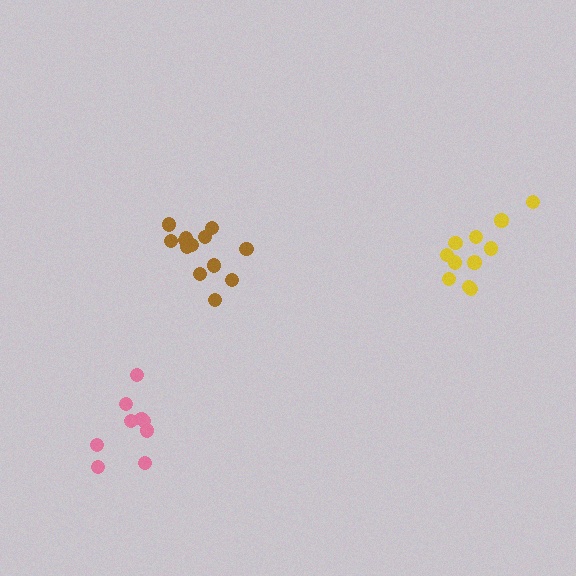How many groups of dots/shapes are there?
There are 3 groups.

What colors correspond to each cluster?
The clusters are colored: yellow, brown, pink.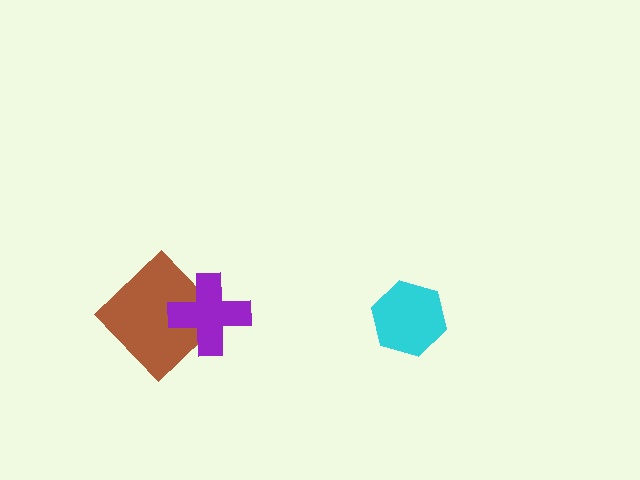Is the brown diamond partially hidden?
Yes, it is partially covered by another shape.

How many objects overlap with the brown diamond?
1 object overlaps with the brown diamond.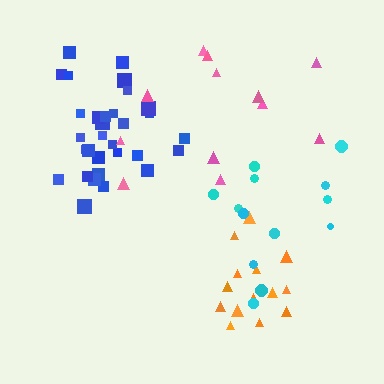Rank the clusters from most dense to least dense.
blue, orange, cyan, pink.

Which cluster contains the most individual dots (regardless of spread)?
Blue (31).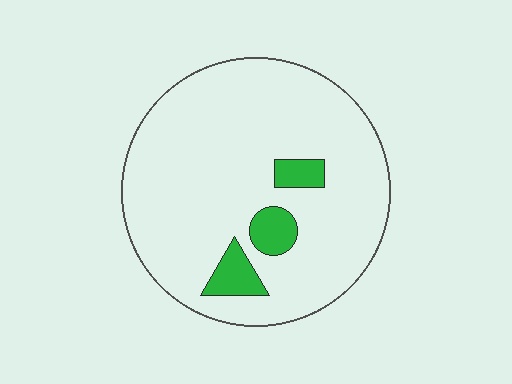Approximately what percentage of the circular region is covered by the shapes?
Approximately 10%.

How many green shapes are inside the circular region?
3.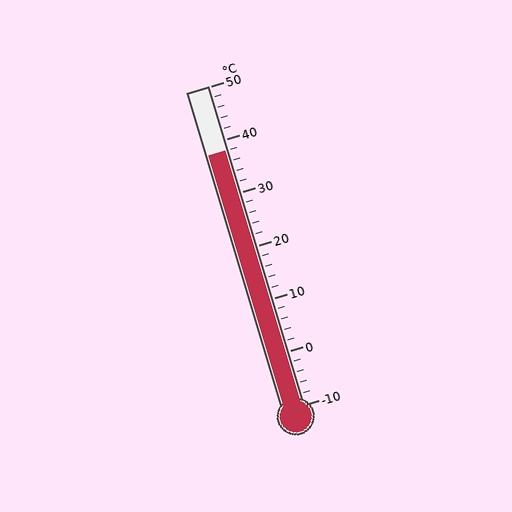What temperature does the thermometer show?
The thermometer shows approximately 38°C.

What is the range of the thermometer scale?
The thermometer scale ranges from -10°C to 50°C.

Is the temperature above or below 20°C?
The temperature is above 20°C.